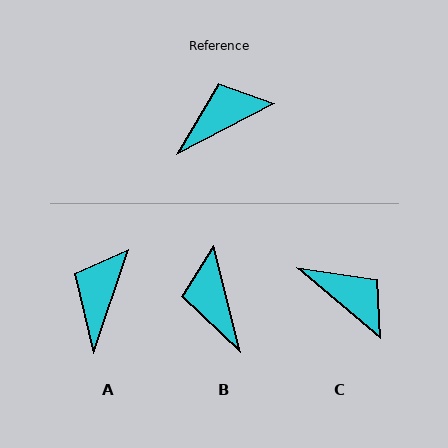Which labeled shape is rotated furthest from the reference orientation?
B, about 76 degrees away.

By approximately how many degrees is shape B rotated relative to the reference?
Approximately 76 degrees counter-clockwise.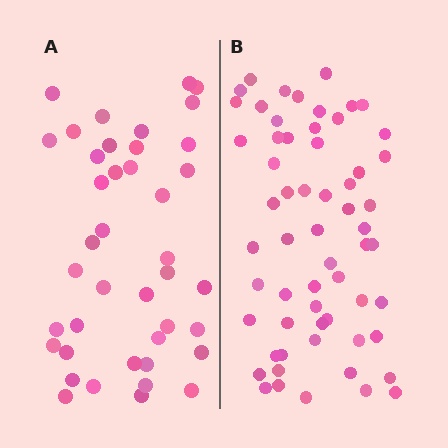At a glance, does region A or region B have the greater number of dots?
Region B (the right region) has more dots.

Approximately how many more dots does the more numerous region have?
Region B has approximately 20 more dots than region A.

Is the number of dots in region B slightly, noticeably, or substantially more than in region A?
Region B has substantially more. The ratio is roughly 1.5 to 1.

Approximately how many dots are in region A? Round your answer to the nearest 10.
About 40 dots. (The exact count is 41, which rounds to 40.)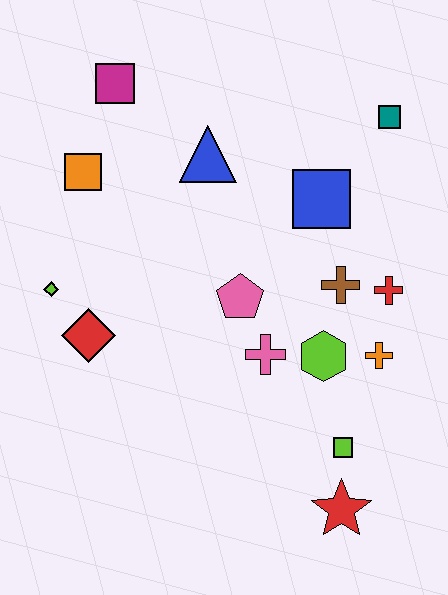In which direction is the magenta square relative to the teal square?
The magenta square is to the left of the teal square.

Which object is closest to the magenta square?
The orange square is closest to the magenta square.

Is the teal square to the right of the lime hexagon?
Yes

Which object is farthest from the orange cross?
The magenta square is farthest from the orange cross.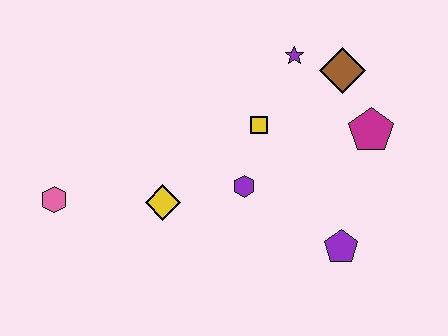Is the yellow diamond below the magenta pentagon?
Yes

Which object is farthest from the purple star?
The pink hexagon is farthest from the purple star.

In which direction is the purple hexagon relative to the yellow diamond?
The purple hexagon is to the right of the yellow diamond.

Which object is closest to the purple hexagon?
The yellow square is closest to the purple hexagon.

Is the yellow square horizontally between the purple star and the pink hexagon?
Yes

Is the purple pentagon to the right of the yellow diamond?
Yes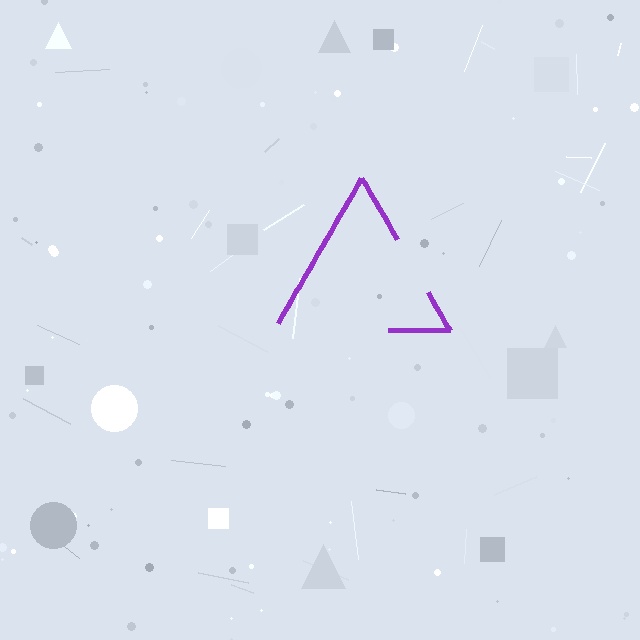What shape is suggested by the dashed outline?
The dashed outline suggests a triangle.